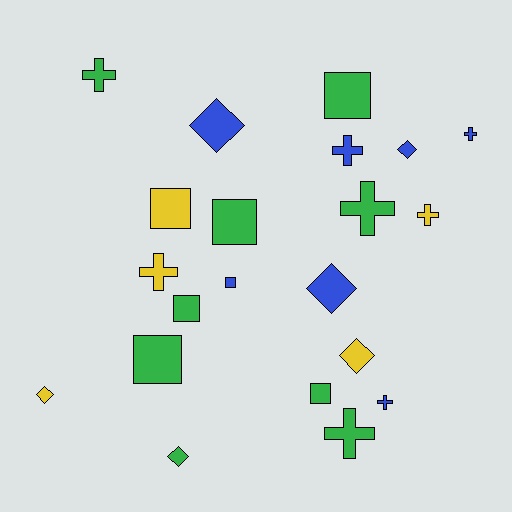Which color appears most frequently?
Green, with 9 objects.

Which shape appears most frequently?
Cross, with 8 objects.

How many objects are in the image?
There are 21 objects.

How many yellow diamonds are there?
There are 2 yellow diamonds.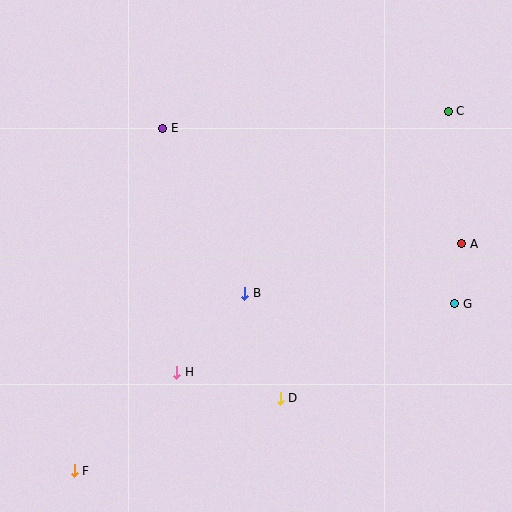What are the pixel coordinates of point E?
Point E is at (163, 128).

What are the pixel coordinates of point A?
Point A is at (462, 244).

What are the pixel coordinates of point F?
Point F is at (74, 471).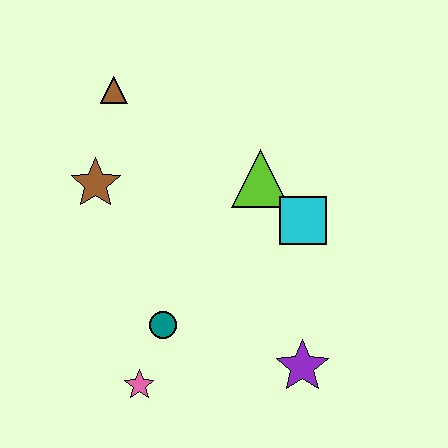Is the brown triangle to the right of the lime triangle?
No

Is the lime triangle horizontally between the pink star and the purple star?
Yes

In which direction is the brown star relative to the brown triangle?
The brown star is below the brown triangle.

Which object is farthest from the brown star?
The purple star is farthest from the brown star.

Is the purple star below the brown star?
Yes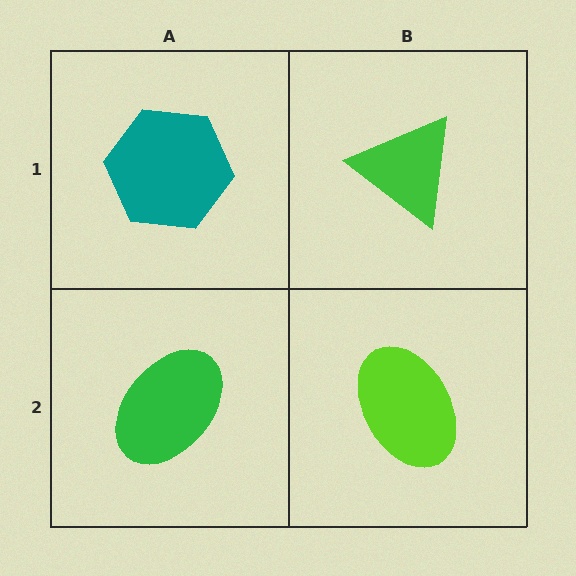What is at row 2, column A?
A green ellipse.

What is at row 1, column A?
A teal hexagon.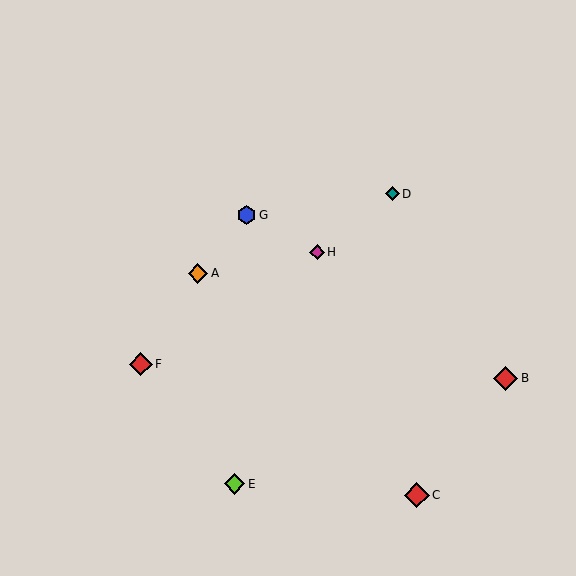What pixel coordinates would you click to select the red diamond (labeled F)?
Click at (141, 364) to select the red diamond F.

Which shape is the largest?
The red diamond (labeled C) is the largest.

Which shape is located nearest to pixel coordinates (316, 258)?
The magenta diamond (labeled H) at (317, 252) is nearest to that location.